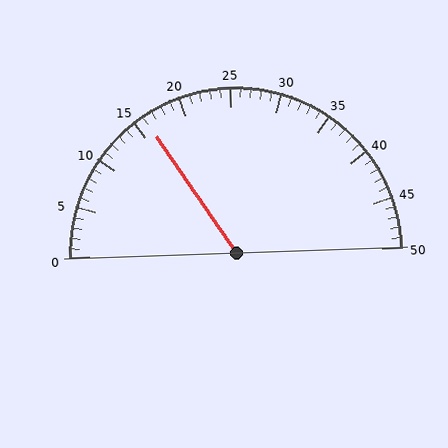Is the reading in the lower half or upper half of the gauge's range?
The reading is in the lower half of the range (0 to 50).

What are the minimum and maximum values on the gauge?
The gauge ranges from 0 to 50.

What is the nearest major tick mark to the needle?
The nearest major tick mark is 15.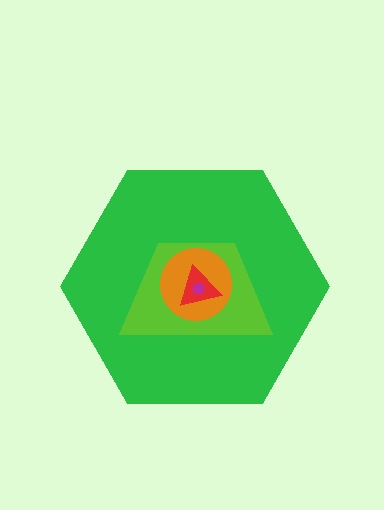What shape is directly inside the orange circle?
The red triangle.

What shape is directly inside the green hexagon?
The lime trapezoid.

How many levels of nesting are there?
5.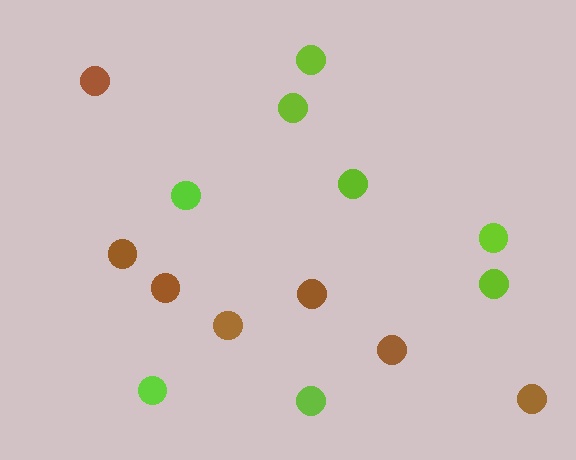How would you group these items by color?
There are 2 groups: one group of lime circles (8) and one group of brown circles (7).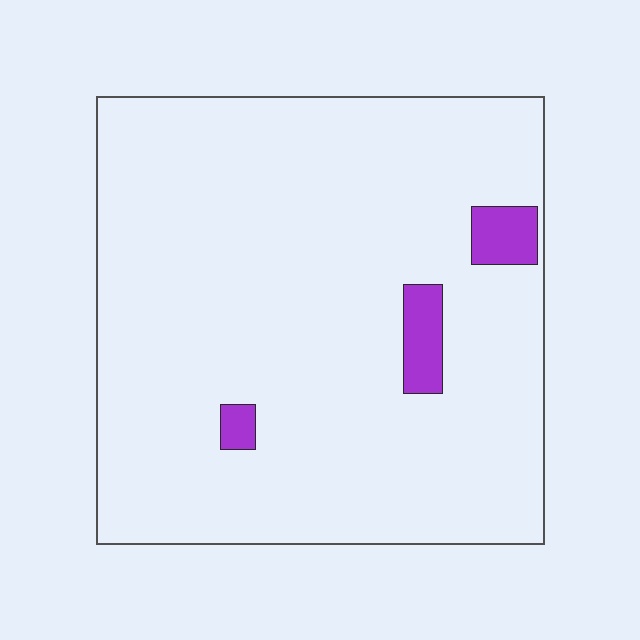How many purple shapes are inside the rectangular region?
3.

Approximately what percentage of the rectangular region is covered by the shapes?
Approximately 5%.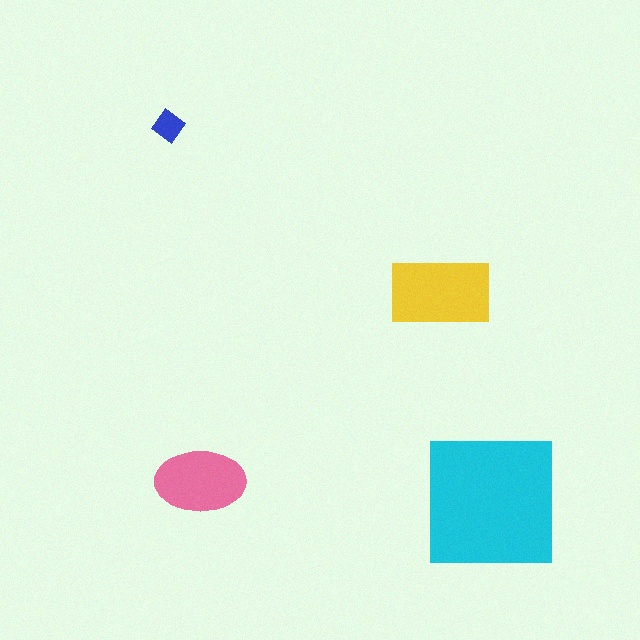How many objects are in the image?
There are 4 objects in the image.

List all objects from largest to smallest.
The cyan square, the yellow rectangle, the pink ellipse, the blue diamond.